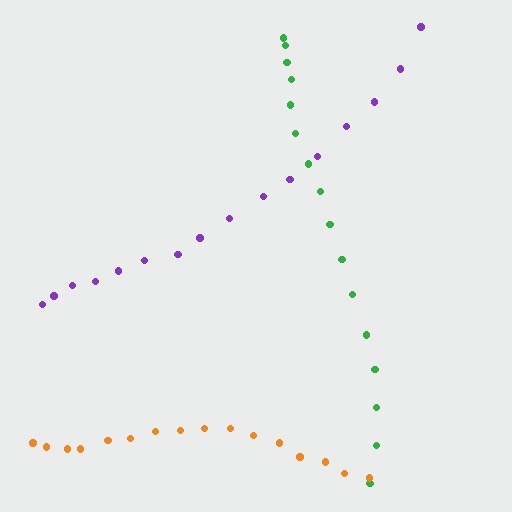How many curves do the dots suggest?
There are 3 distinct paths.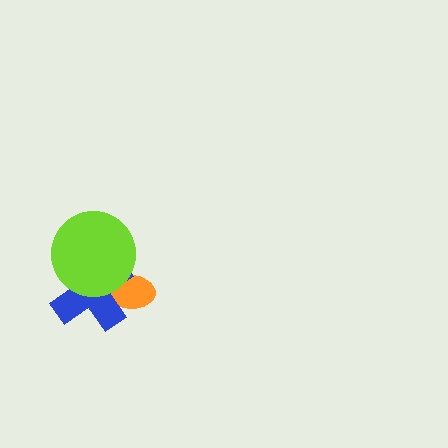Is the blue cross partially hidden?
Yes, it is partially covered by another shape.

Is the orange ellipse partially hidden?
Yes, it is partially covered by another shape.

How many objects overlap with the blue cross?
2 objects overlap with the blue cross.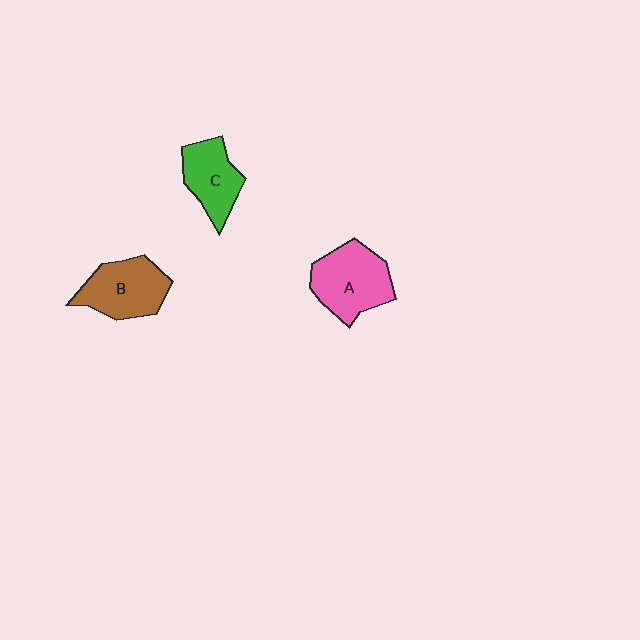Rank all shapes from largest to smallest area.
From largest to smallest: A (pink), B (brown), C (green).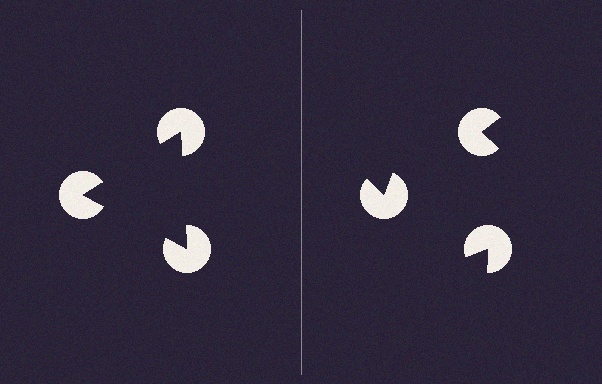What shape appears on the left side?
An illusory triangle.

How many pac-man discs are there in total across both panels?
6 — 3 on each side.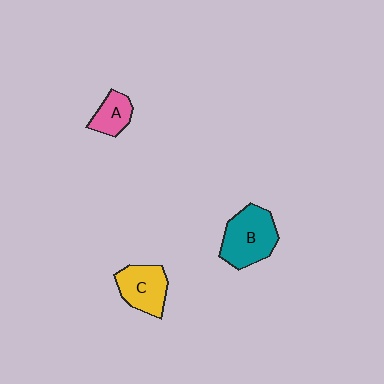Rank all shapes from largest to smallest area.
From largest to smallest: B (teal), C (yellow), A (pink).